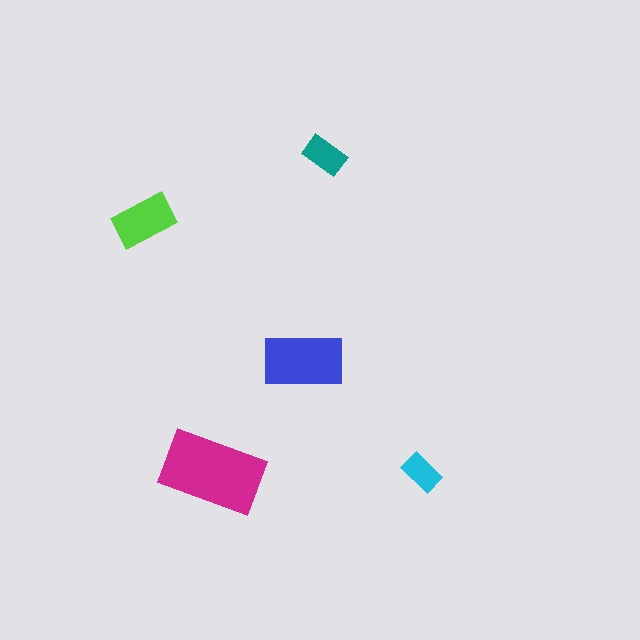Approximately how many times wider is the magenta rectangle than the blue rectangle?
About 1.5 times wider.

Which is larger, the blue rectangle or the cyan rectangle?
The blue one.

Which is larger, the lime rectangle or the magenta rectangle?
The magenta one.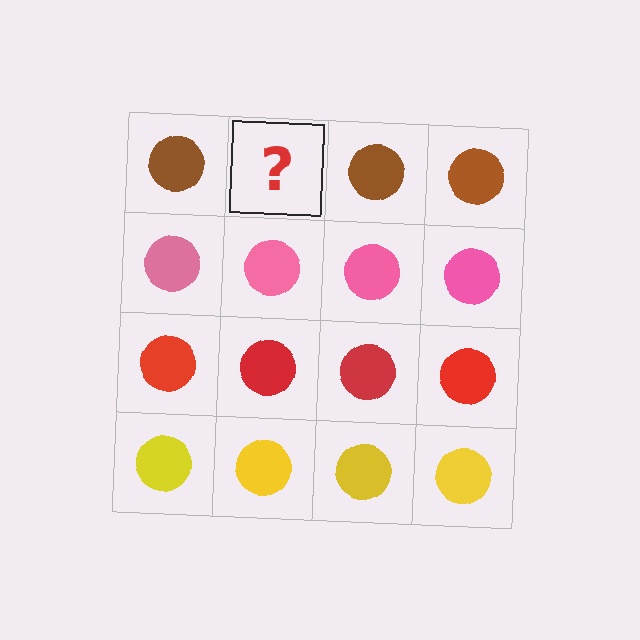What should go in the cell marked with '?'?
The missing cell should contain a brown circle.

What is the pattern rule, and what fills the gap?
The rule is that each row has a consistent color. The gap should be filled with a brown circle.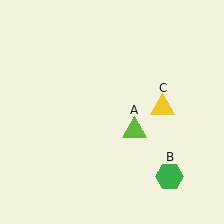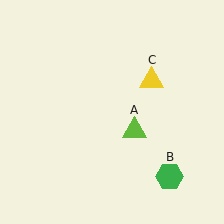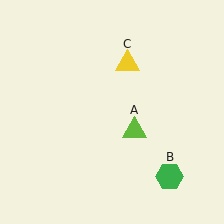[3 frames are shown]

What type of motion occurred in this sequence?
The yellow triangle (object C) rotated counterclockwise around the center of the scene.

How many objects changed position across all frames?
1 object changed position: yellow triangle (object C).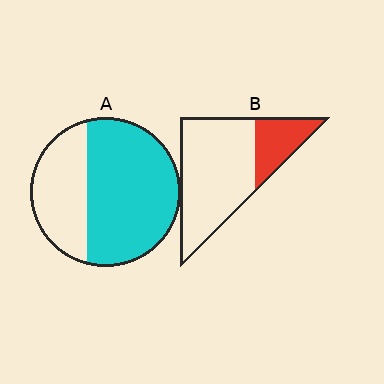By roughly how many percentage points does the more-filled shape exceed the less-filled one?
By roughly 40 percentage points (A over B).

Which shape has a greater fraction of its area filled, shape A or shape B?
Shape A.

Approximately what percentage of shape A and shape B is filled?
A is approximately 65% and B is approximately 25%.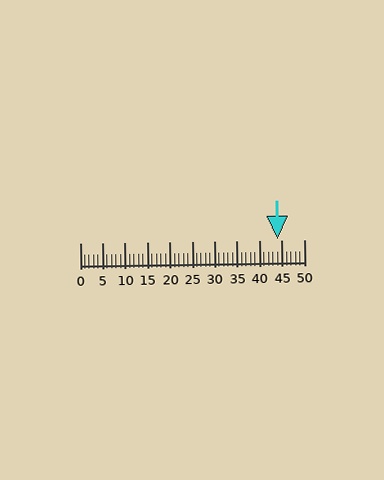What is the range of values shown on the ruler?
The ruler shows values from 0 to 50.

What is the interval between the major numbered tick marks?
The major tick marks are spaced 5 units apart.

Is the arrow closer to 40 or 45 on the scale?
The arrow is closer to 45.